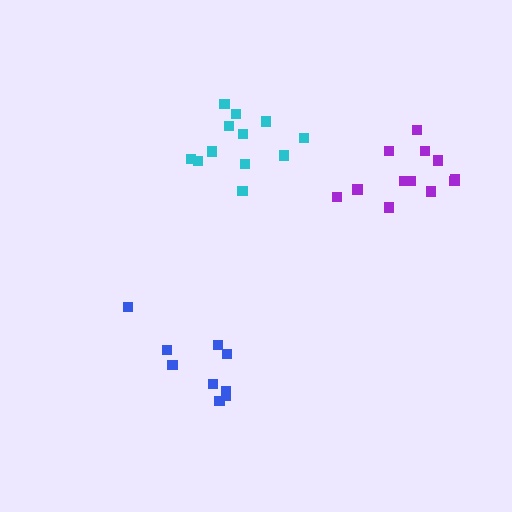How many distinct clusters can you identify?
There are 3 distinct clusters.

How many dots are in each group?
Group 1: 12 dots, Group 2: 9 dots, Group 3: 12 dots (33 total).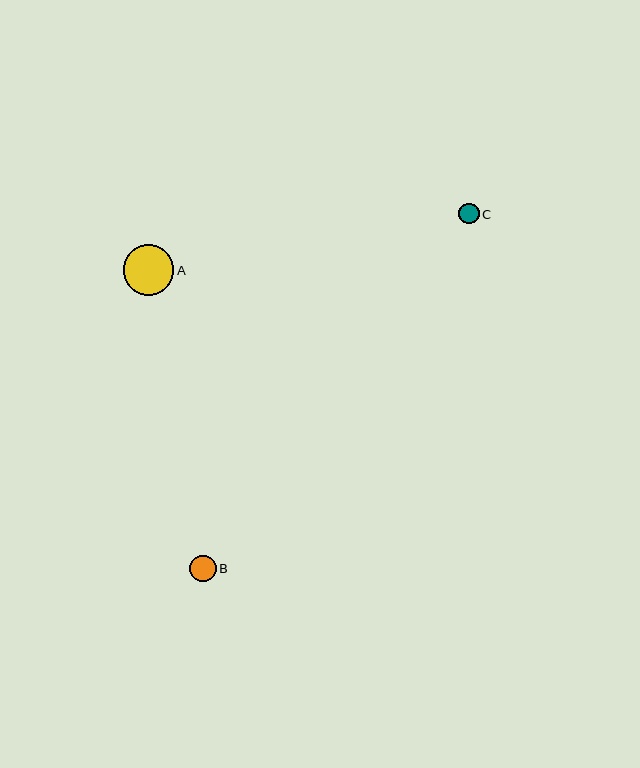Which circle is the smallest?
Circle C is the smallest with a size of approximately 21 pixels.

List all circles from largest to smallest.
From largest to smallest: A, B, C.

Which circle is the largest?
Circle A is the largest with a size of approximately 50 pixels.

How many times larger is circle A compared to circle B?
Circle A is approximately 1.9 times the size of circle B.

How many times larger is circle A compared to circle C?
Circle A is approximately 2.5 times the size of circle C.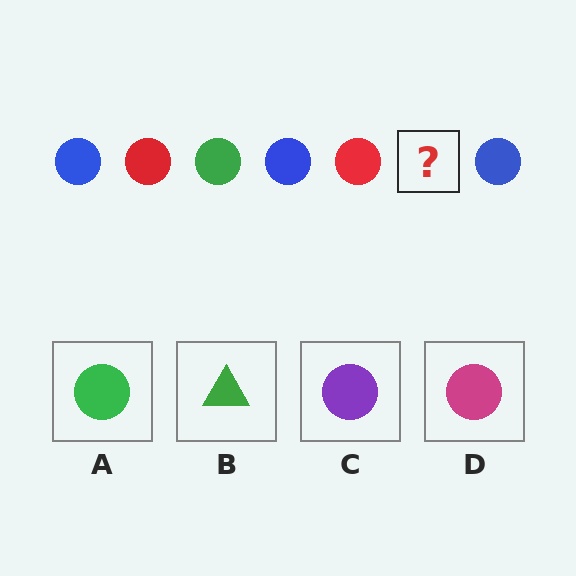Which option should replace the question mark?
Option A.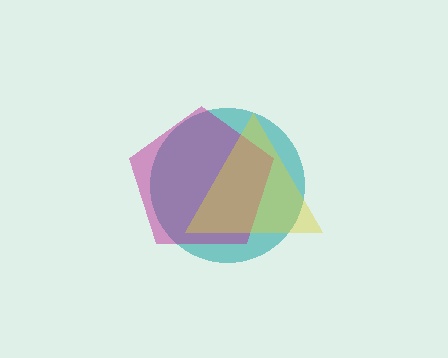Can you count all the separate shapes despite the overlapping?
Yes, there are 3 separate shapes.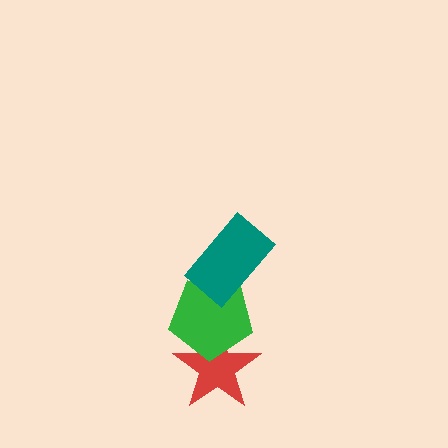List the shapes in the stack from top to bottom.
From top to bottom: the teal rectangle, the green pentagon, the red star.